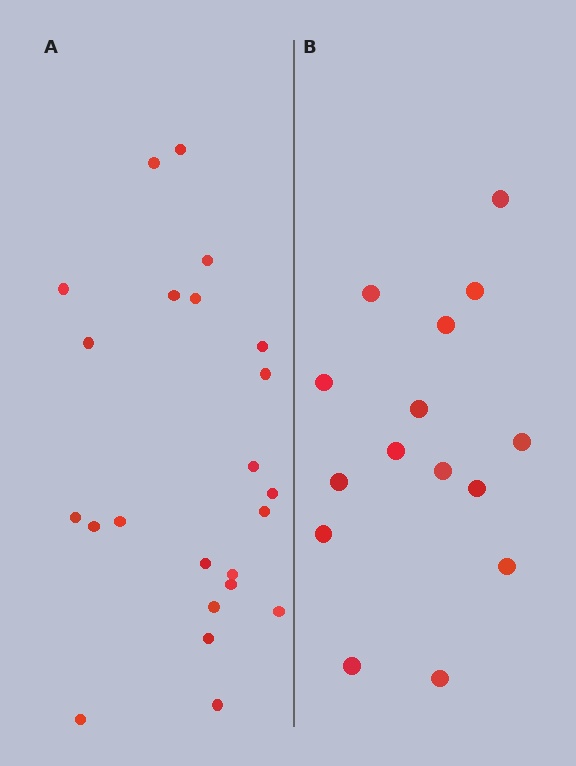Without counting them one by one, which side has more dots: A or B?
Region A (the left region) has more dots.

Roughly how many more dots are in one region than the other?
Region A has roughly 8 or so more dots than region B.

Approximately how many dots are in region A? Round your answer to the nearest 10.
About 20 dots. (The exact count is 23, which rounds to 20.)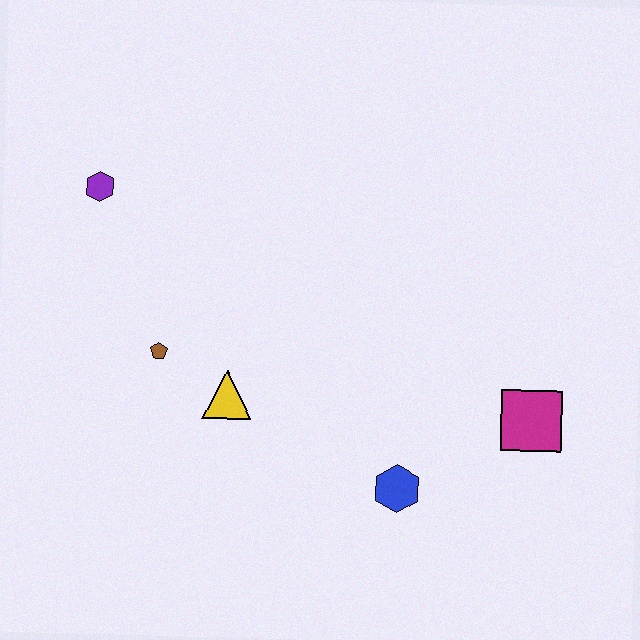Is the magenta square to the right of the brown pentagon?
Yes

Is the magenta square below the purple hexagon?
Yes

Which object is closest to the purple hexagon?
The brown pentagon is closest to the purple hexagon.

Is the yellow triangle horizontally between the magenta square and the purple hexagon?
Yes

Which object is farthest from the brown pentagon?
The magenta square is farthest from the brown pentagon.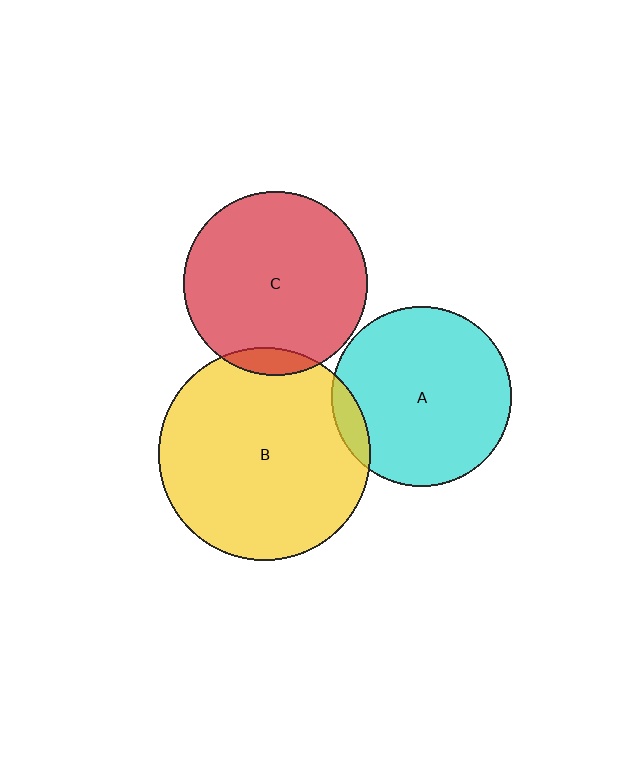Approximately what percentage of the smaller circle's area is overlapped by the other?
Approximately 10%.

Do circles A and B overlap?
Yes.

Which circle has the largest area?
Circle B (yellow).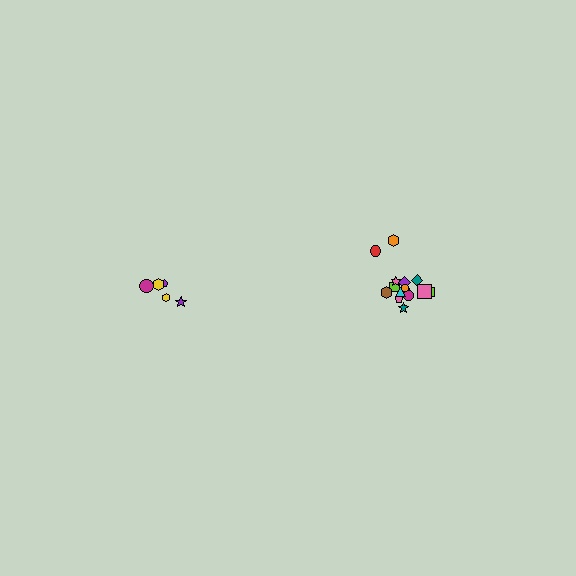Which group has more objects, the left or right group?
The right group.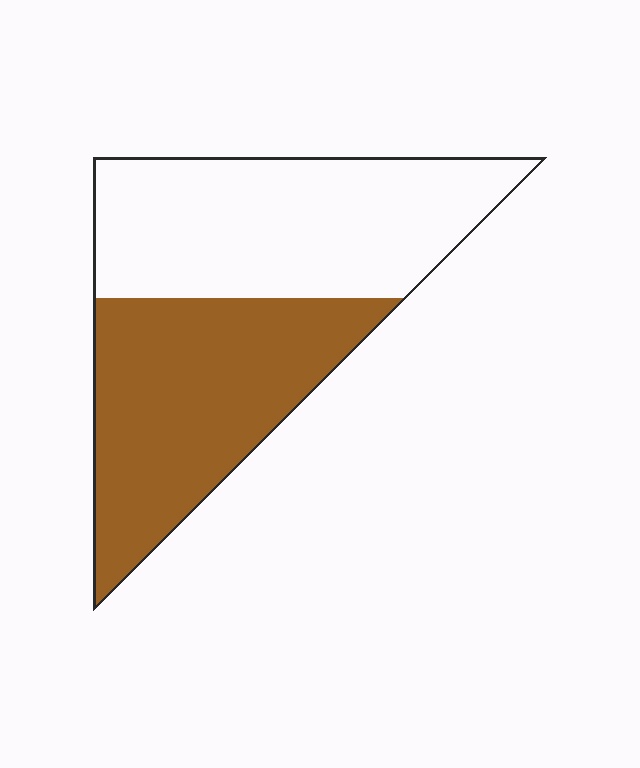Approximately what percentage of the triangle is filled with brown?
Approximately 50%.